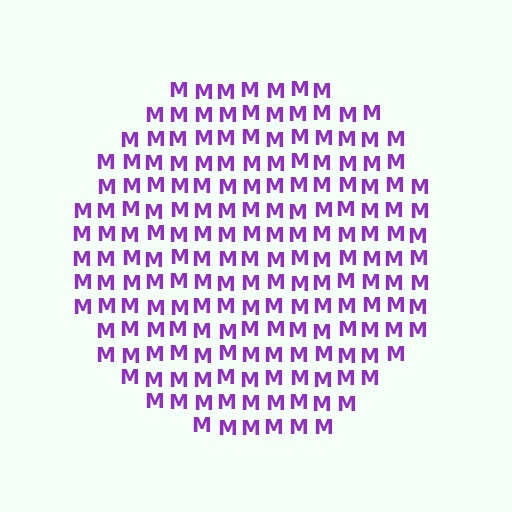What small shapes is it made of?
It is made of small letter M's.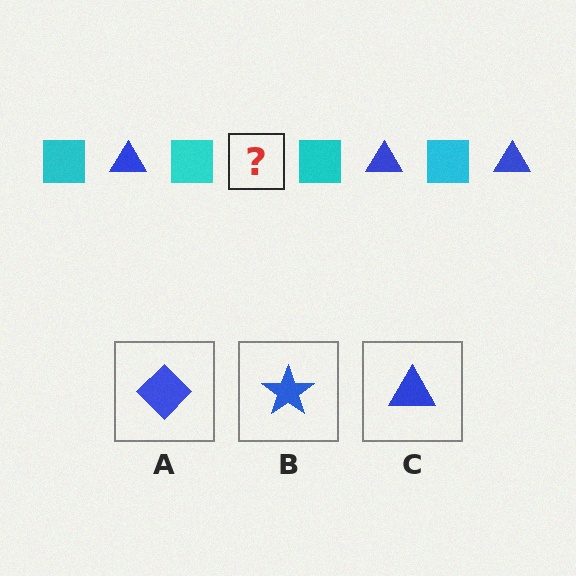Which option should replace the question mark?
Option C.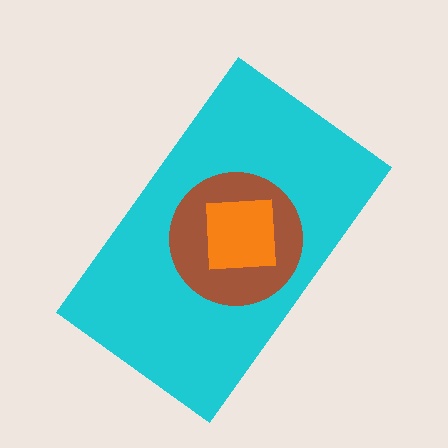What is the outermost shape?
The cyan rectangle.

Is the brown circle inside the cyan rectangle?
Yes.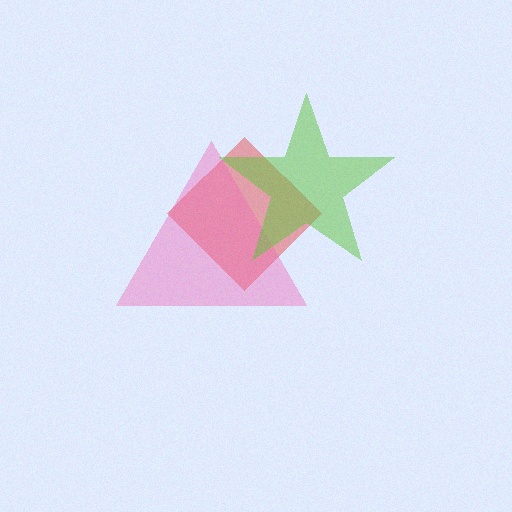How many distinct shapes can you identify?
There are 3 distinct shapes: a red diamond, a pink triangle, a lime star.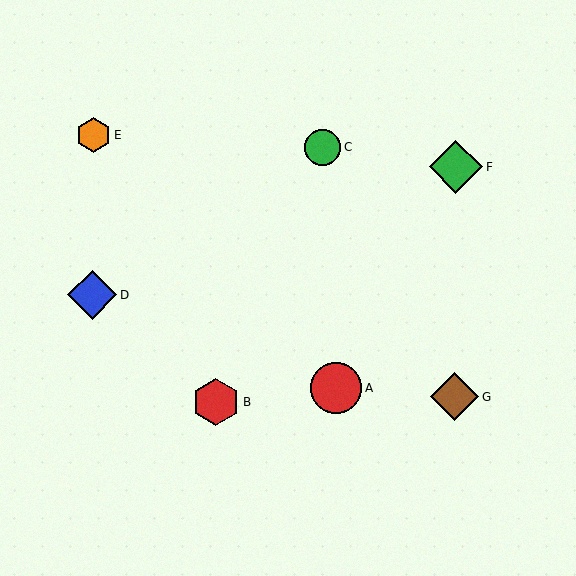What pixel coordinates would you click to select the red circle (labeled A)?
Click at (336, 388) to select the red circle A.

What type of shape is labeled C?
Shape C is a green circle.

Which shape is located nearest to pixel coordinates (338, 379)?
The red circle (labeled A) at (336, 388) is nearest to that location.